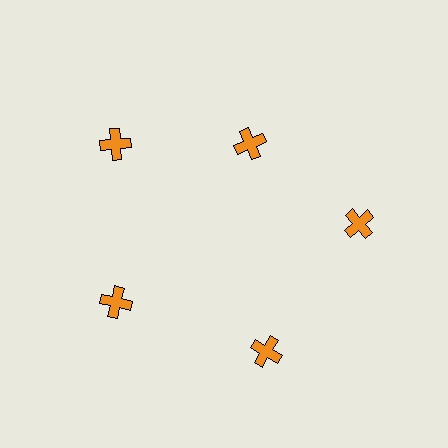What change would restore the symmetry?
The symmetry would be restored by moving it outward, back onto the ring so that all 5 crosses sit at equal angles and equal distance from the center.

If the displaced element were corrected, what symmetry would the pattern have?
It would have 5-fold rotational symmetry — the pattern would map onto itself every 72 degrees.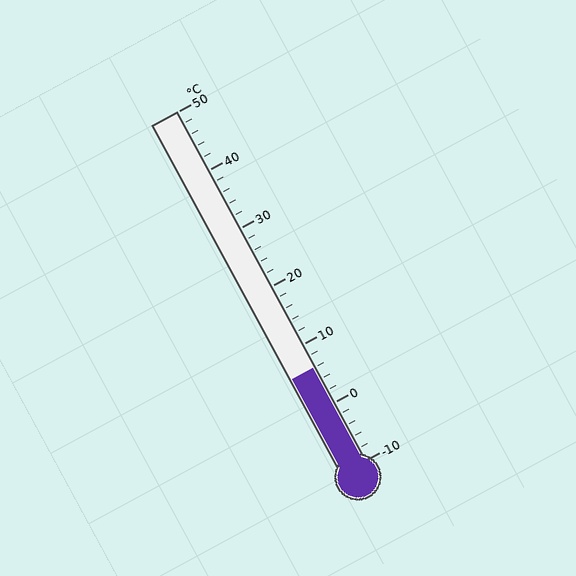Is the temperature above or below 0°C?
The temperature is above 0°C.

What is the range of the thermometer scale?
The thermometer scale ranges from -10°C to 50°C.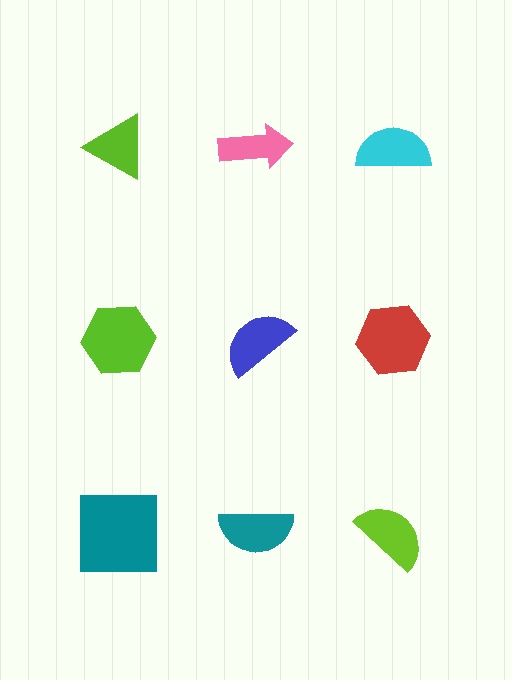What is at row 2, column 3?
A red hexagon.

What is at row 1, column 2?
A pink arrow.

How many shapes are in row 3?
3 shapes.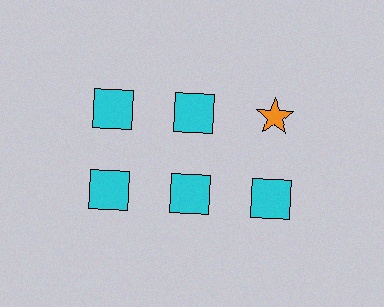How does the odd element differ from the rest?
It differs in both color (orange instead of cyan) and shape (star instead of square).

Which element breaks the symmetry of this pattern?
The orange star in the top row, center column breaks the symmetry. All other shapes are cyan squares.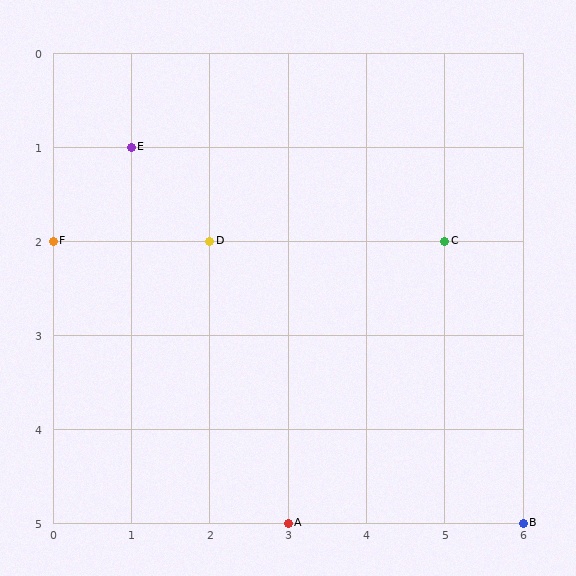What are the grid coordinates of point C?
Point C is at grid coordinates (5, 2).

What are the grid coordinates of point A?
Point A is at grid coordinates (3, 5).